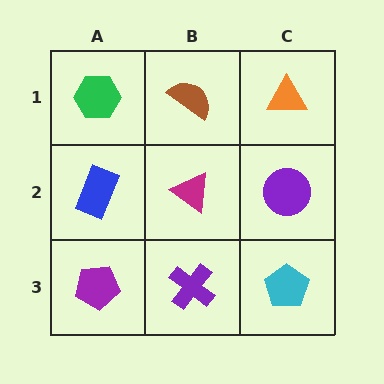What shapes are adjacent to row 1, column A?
A blue rectangle (row 2, column A), a brown semicircle (row 1, column B).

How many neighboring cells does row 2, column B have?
4.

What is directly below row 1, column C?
A purple circle.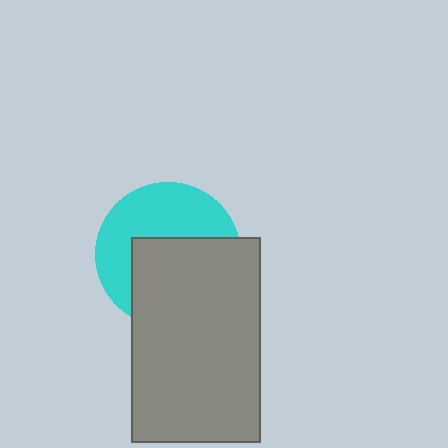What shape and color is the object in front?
The object in front is a gray rectangle.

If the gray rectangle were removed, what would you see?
You would see the complete cyan circle.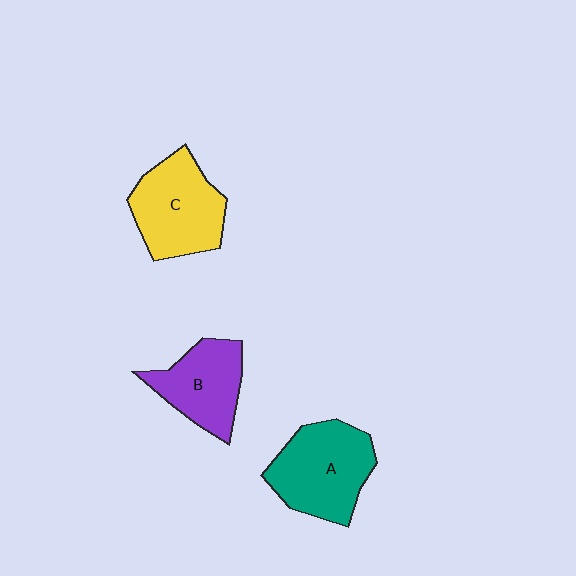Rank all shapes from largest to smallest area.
From largest to smallest: A (teal), C (yellow), B (purple).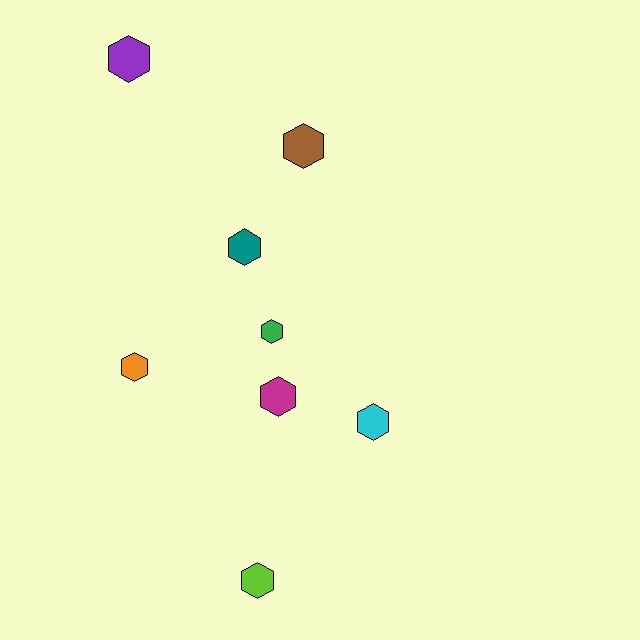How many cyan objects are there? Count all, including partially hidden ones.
There is 1 cyan object.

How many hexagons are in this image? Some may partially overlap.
There are 8 hexagons.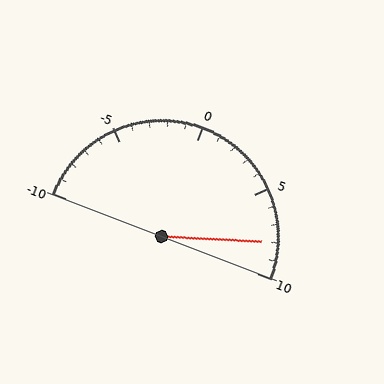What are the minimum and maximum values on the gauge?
The gauge ranges from -10 to 10.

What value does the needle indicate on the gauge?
The needle indicates approximately 8.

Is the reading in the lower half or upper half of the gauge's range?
The reading is in the upper half of the range (-10 to 10).